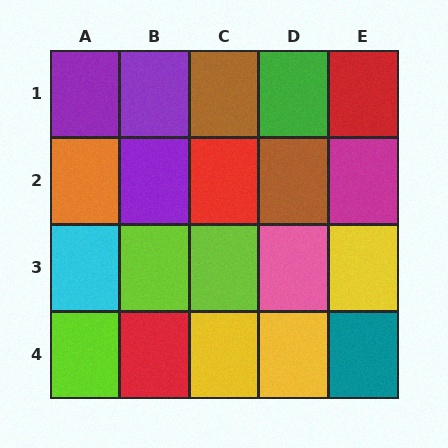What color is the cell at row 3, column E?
Yellow.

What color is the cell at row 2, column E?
Magenta.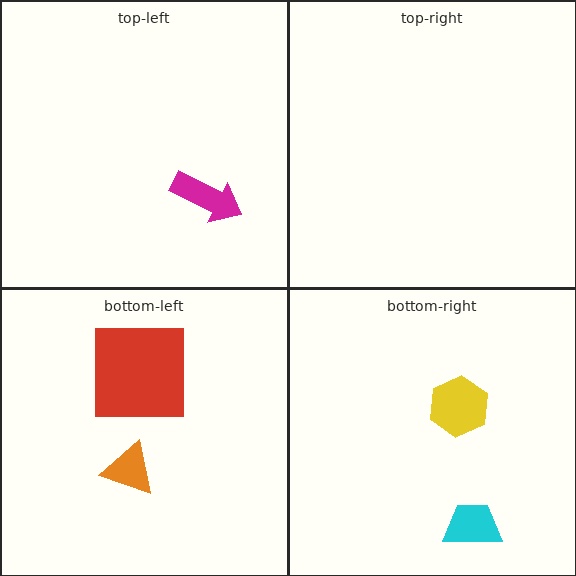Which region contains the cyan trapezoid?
The bottom-right region.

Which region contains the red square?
The bottom-left region.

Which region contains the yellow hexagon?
The bottom-right region.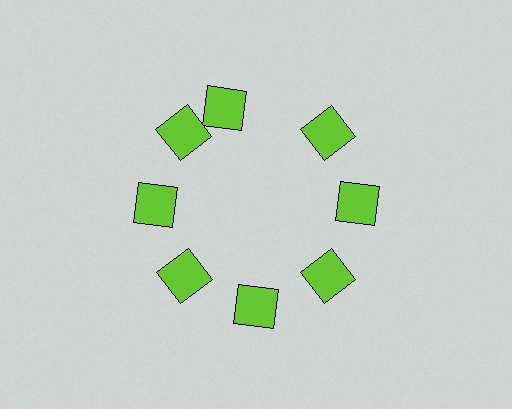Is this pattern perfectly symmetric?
No. The 8 lime squares are arranged in a ring, but one element near the 12 o'clock position is rotated out of alignment along the ring, breaking the 8-fold rotational symmetry.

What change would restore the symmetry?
The symmetry would be restored by rotating it back into even spacing with its neighbors so that all 8 squares sit at equal angles and equal distance from the center.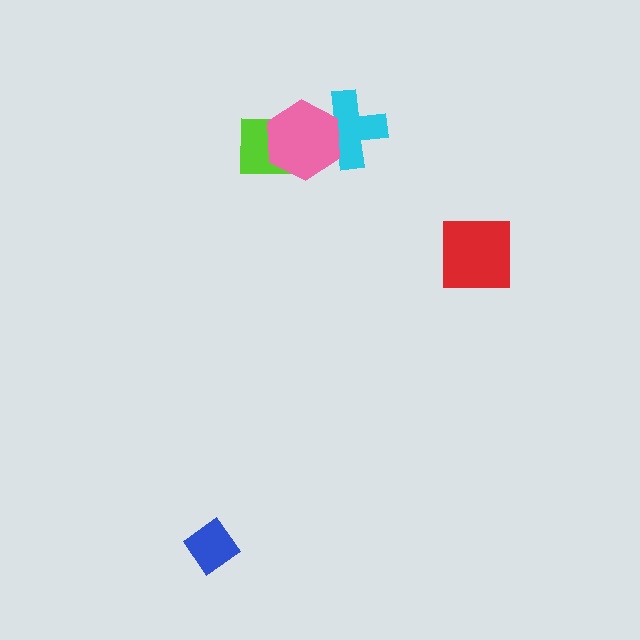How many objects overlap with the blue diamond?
0 objects overlap with the blue diamond.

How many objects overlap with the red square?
0 objects overlap with the red square.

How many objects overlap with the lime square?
1 object overlaps with the lime square.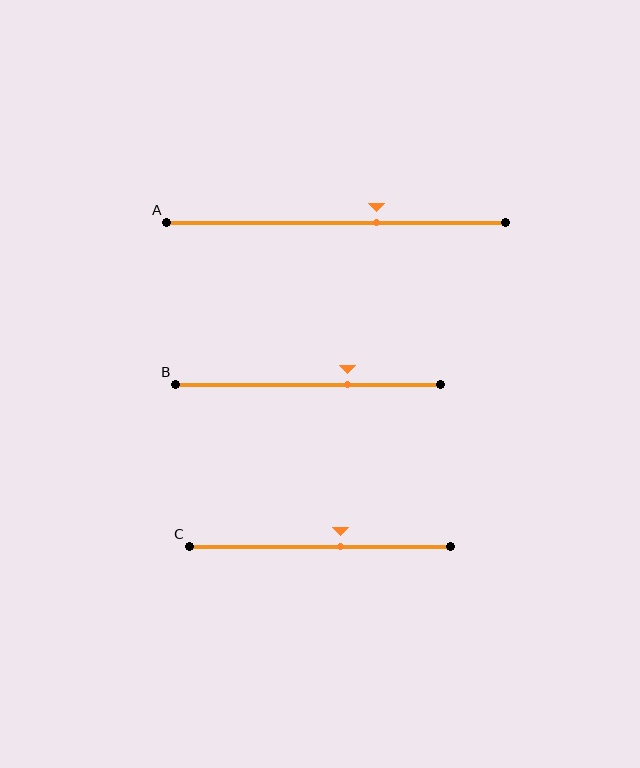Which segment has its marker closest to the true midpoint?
Segment C has its marker closest to the true midpoint.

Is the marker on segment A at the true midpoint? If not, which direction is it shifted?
No, the marker on segment A is shifted to the right by about 12% of the segment length.